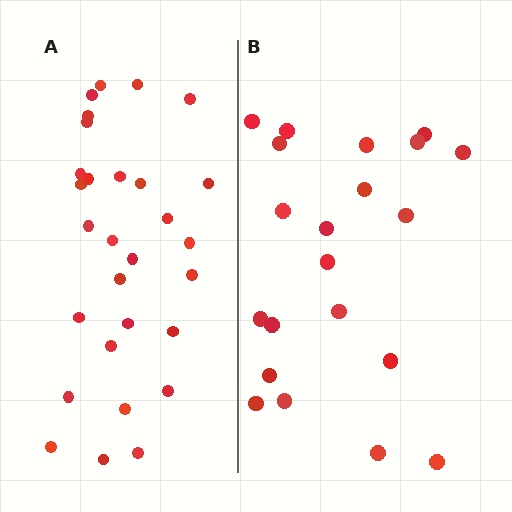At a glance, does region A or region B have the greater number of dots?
Region A (the left region) has more dots.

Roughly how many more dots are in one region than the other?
Region A has roughly 8 or so more dots than region B.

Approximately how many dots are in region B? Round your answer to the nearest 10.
About 20 dots. (The exact count is 21, which rounds to 20.)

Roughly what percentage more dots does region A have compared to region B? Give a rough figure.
About 40% more.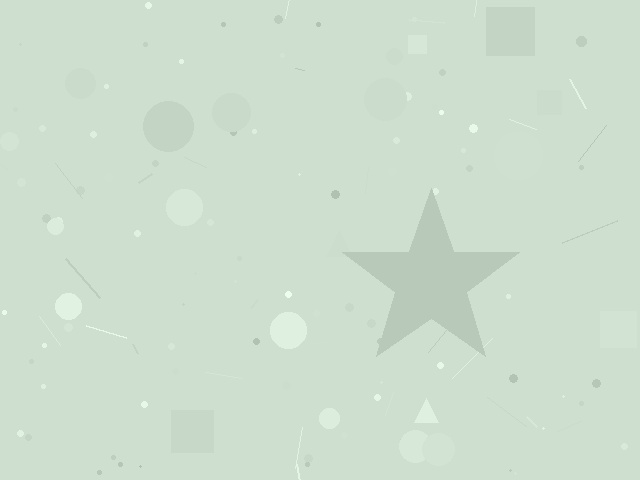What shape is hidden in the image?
A star is hidden in the image.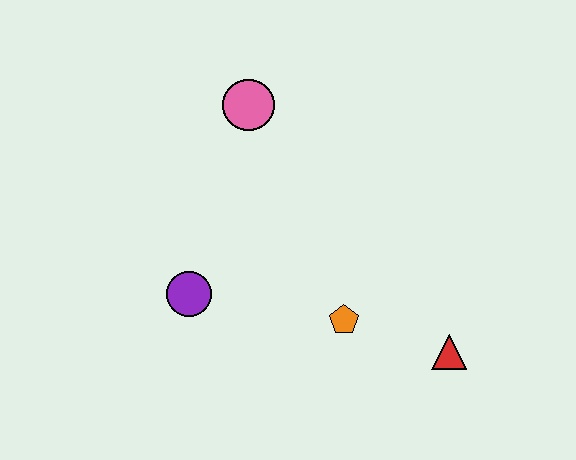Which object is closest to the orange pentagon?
The red triangle is closest to the orange pentagon.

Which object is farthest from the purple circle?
The red triangle is farthest from the purple circle.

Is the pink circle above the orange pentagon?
Yes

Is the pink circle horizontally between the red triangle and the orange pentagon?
No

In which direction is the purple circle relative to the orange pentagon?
The purple circle is to the left of the orange pentagon.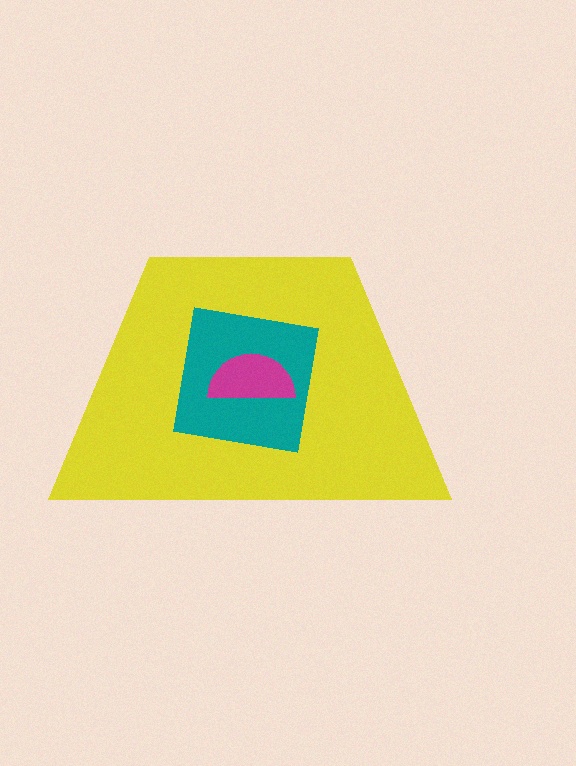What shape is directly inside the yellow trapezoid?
The teal square.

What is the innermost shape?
The magenta semicircle.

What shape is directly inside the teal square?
The magenta semicircle.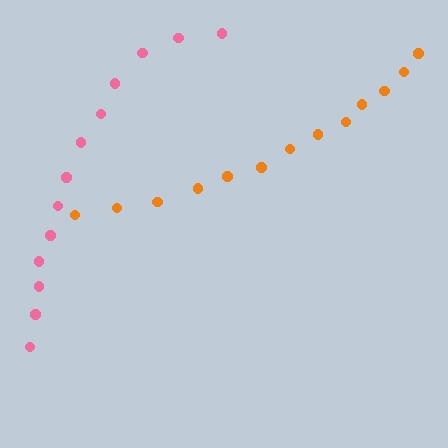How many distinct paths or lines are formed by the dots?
There are 2 distinct paths.